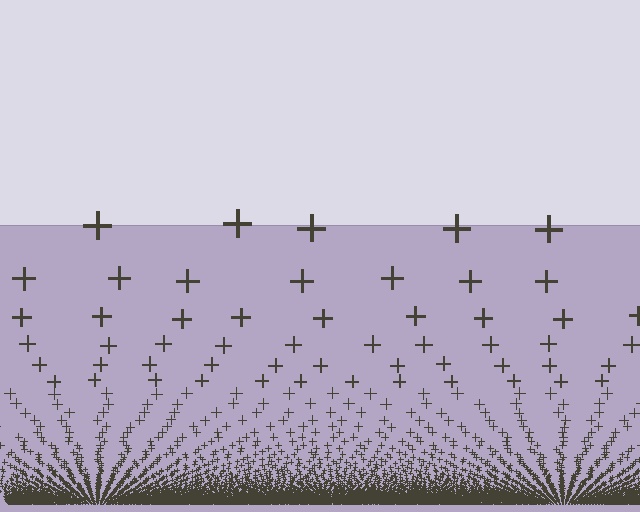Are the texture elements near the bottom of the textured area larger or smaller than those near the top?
Smaller. The gradient is inverted — elements near the bottom are smaller and denser.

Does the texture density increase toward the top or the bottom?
Density increases toward the bottom.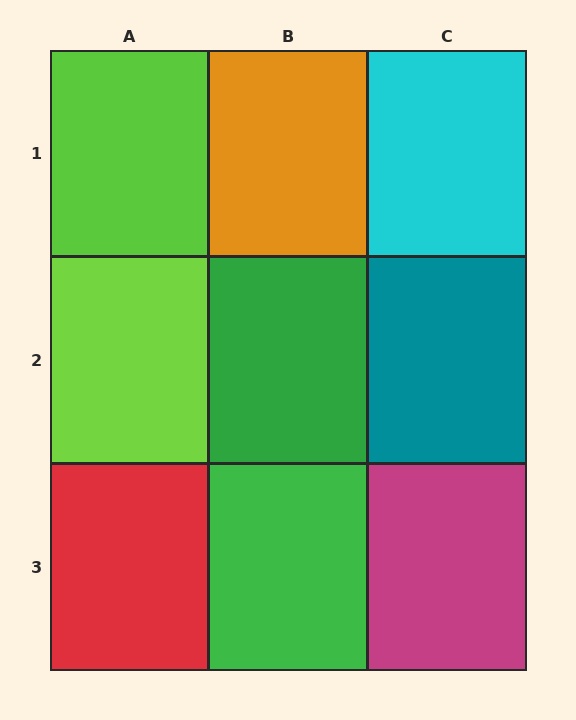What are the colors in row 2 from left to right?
Lime, green, teal.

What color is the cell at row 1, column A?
Lime.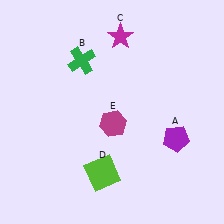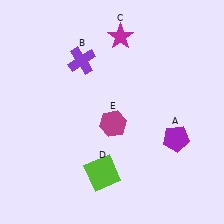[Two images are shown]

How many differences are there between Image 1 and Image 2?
There is 1 difference between the two images.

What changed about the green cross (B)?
In Image 1, B is green. In Image 2, it changed to purple.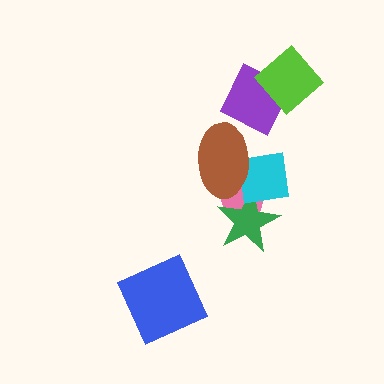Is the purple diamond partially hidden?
Yes, it is partially covered by another shape.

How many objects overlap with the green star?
3 objects overlap with the green star.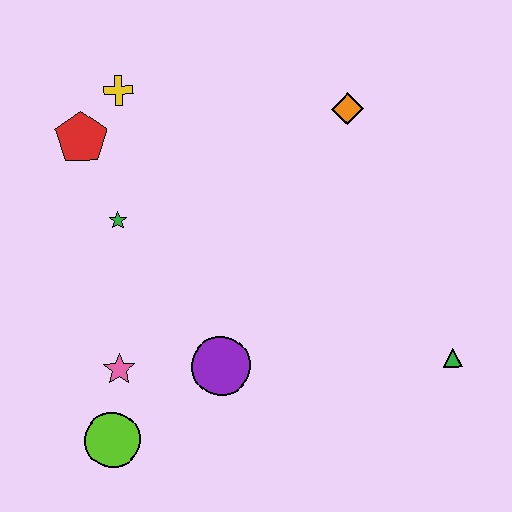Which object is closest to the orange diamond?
The yellow cross is closest to the orange diamond.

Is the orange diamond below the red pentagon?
No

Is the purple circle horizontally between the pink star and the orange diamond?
Yes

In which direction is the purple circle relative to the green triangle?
The purple circle is to the left of the green triangle.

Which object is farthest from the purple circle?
The yellow cross is farthest from the purple circle.